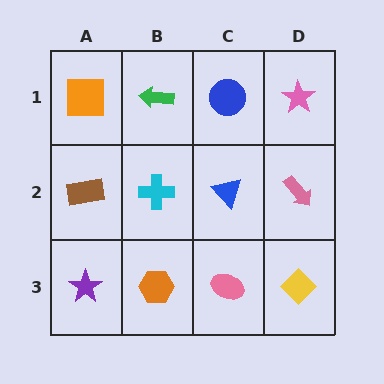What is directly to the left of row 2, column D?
A blue triangle.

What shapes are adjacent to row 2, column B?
A green arrow (row 1, column B), an orange hexagon (row 3, column B), a brown rectangle (row 2, column A), a blue triangle (row 2, column C).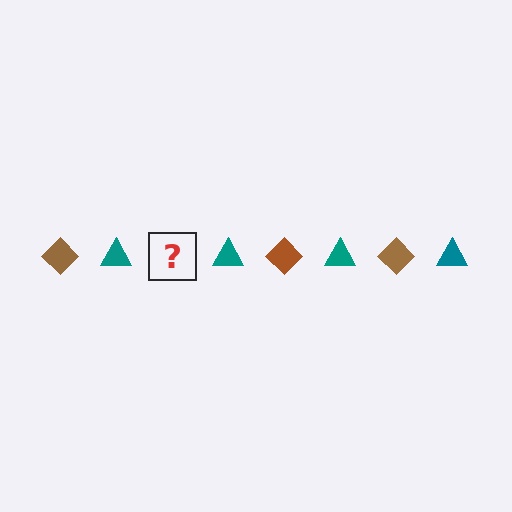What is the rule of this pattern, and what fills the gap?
The rule is that the pattern alternates between brown diamond and teal triangle. The gap should be filled with a brown diamond.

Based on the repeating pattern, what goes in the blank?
The blank should be a brown diamond.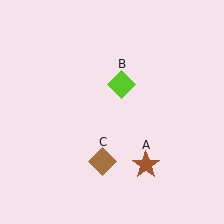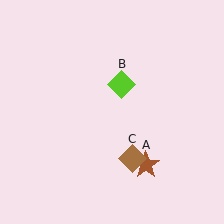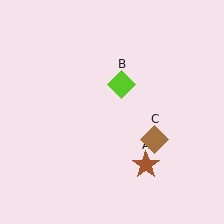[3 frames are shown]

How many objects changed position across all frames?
1 object changed position: brown diamond (object C).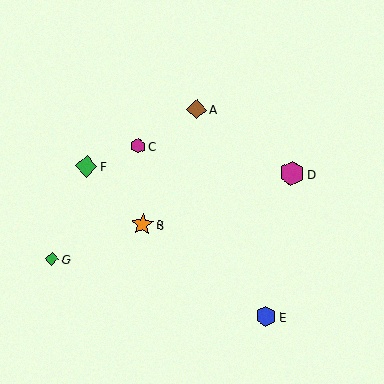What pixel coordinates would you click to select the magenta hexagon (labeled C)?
Click at (138, 146) to select the magenta hexagon C.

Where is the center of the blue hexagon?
The center of the blue hexagon is at (266, 317).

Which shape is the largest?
The magenta hexagon (labeled D) is the largest.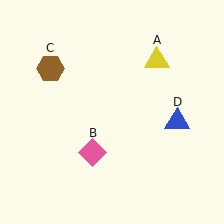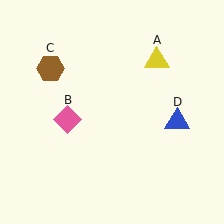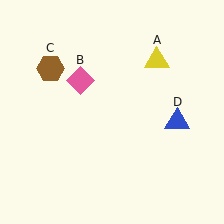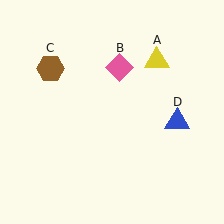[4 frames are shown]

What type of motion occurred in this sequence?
The pink diamond (object B) rotated clockwise around the center of the scene.